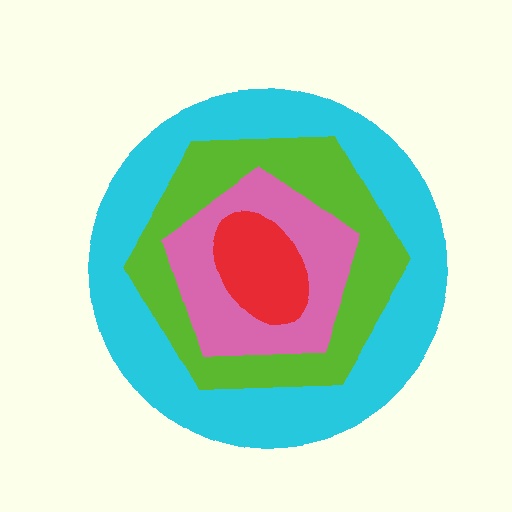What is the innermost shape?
The red ellipse.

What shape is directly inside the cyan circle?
The lime hexagon.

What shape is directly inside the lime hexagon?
The pink pentagon.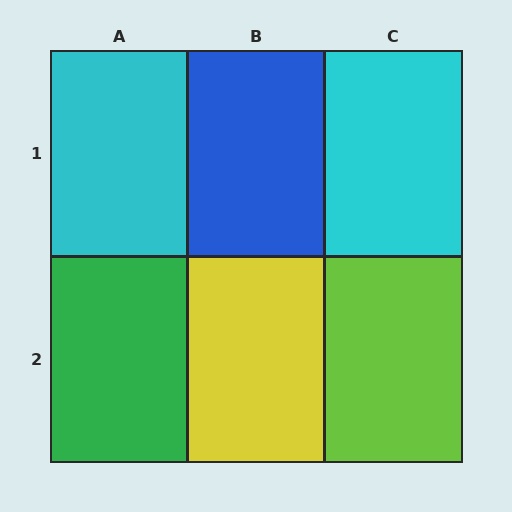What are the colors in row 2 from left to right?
Green, yellow, lime.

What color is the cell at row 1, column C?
Cyan.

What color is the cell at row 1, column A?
Cyan.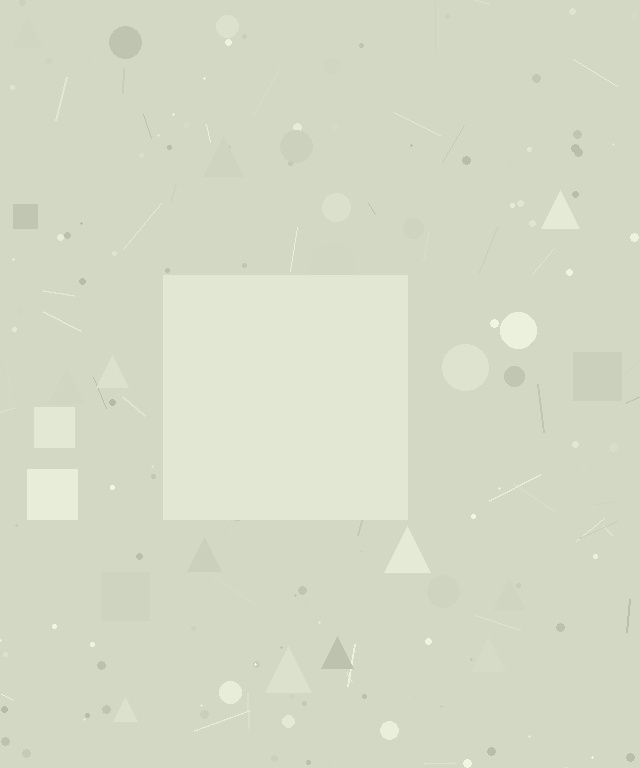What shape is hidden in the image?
A square is hidden in the image.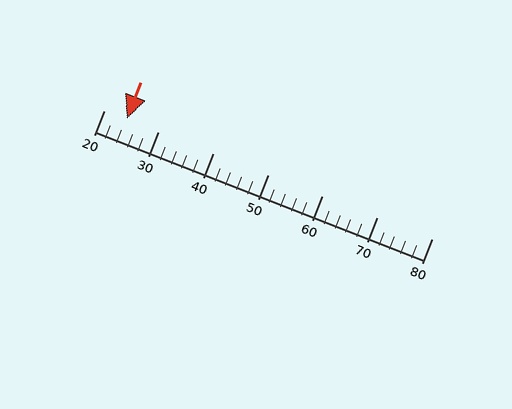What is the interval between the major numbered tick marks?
The major tick marks are spaced 10 units apart.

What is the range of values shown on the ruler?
The ruler shows values from 20 to 80.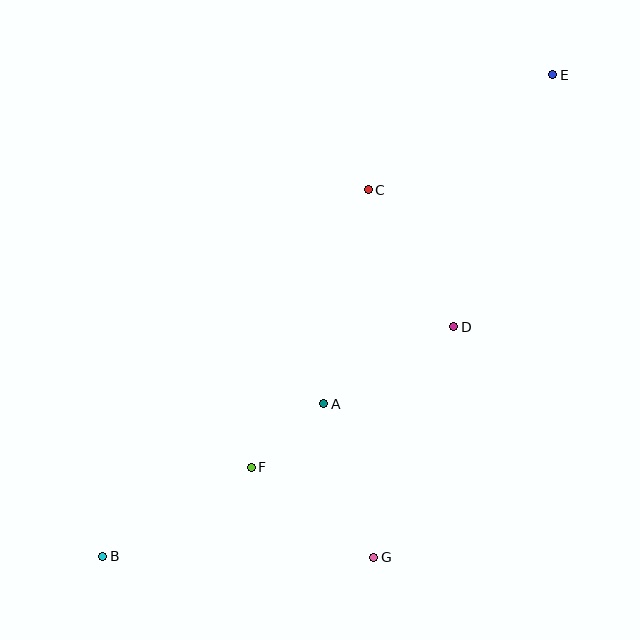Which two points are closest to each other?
Points A and F are closest to each other.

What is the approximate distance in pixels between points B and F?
The distance between B and F is approximately 173 pixels.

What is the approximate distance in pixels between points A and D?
The distance between A and D is approximately 151 pixels.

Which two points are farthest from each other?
Points B and E are farthest from each other.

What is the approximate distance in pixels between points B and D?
The distance between B and D is approximately 420 pixels.